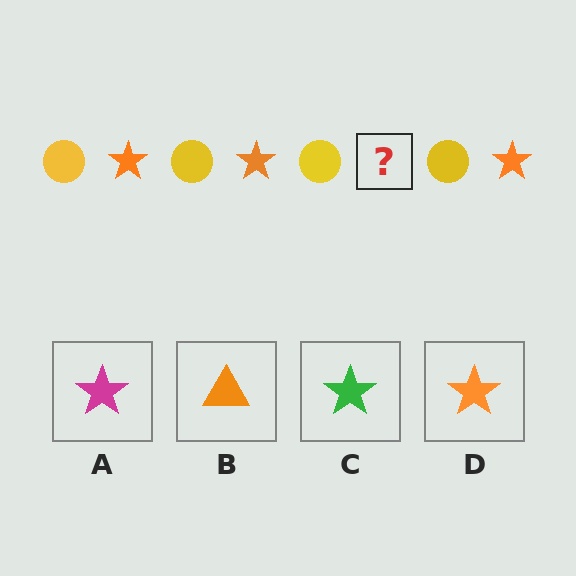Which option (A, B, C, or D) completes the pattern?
D.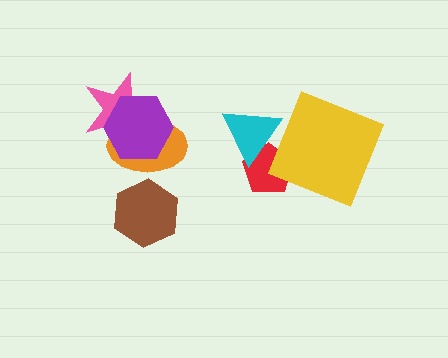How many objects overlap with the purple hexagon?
2 objects overlap with the purple hexagon.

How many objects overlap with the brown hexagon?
1 object overlaps with the brown hexagon.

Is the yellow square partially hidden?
No, no other shape covers it.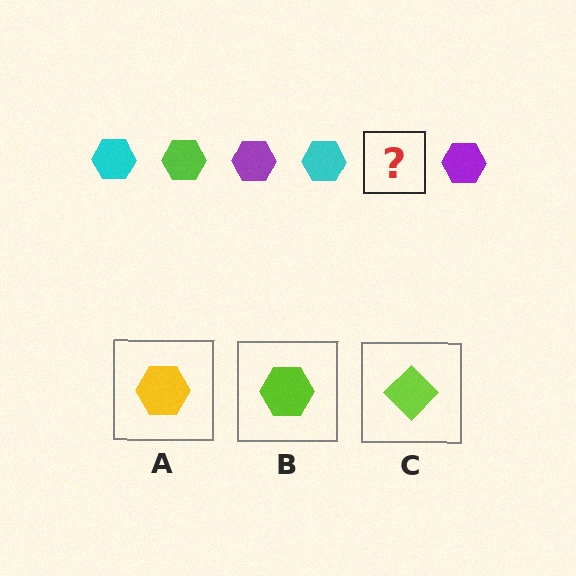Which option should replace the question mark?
Option B.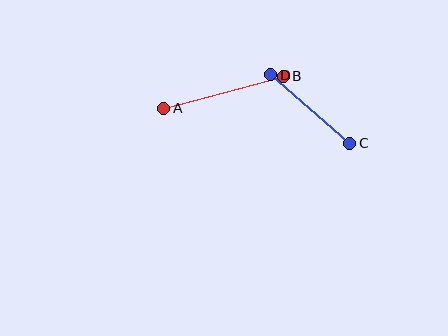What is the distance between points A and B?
The distance is approximately 123 pixels.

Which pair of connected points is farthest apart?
Points A and B are farthest apart.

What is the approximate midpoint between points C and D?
The midpoint is at approximately (310, 109) pixels.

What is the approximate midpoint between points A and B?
The midpoint is at approximately (223, 92) pixels.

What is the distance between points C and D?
The distance is approximately 105 pixels.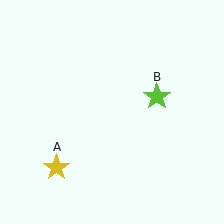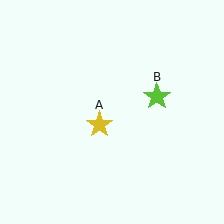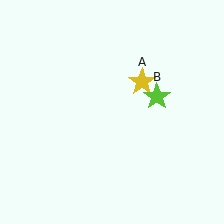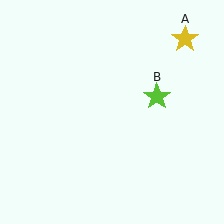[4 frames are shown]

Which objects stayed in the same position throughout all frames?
Lime star (object B) remained stationary.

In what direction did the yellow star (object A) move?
The yellow star (object A) moved up and to the right.